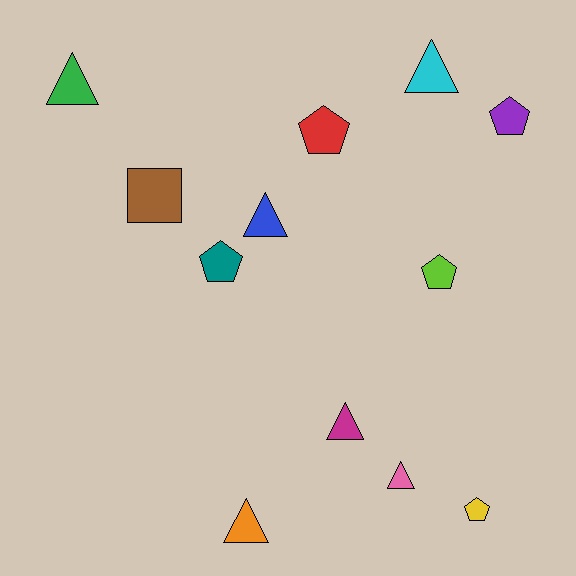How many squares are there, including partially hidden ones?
There is 1 square.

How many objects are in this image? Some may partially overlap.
There are 12 objects.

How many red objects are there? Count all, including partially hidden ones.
There is 1 red object.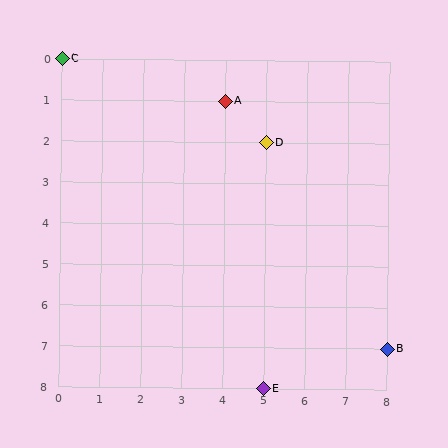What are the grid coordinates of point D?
Point D is at grid coordinates (5, 2).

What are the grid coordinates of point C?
Point C is at grid coordinates (0, 0).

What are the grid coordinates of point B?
Point B is at grid coordinates (8, 7).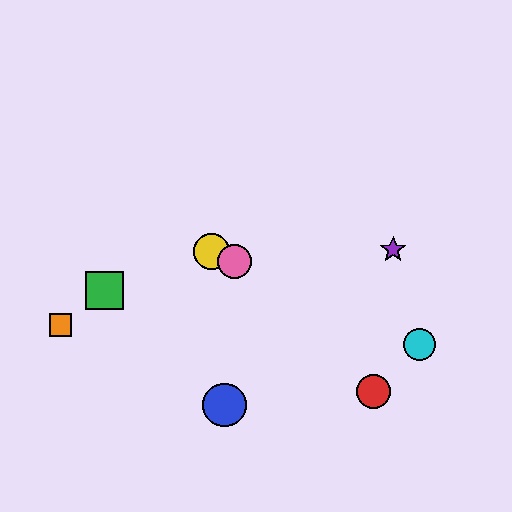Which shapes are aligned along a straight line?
The yellow circle, the cyan circle, the pink circle are aligned along a straight line.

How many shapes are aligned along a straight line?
3 shapes (the yellow circle, the cyan circle, the pink circle) are aligned along a straight line.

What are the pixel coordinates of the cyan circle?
The cyan circle is at (420, 344).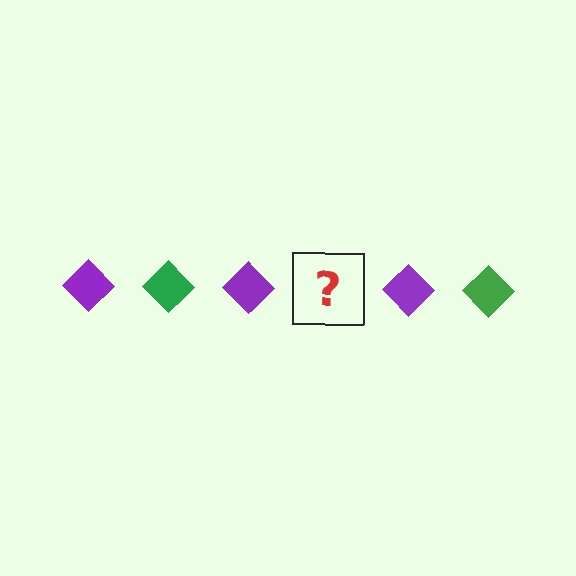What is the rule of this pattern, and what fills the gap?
The rule is that the pattern cycles through purple, green diamonds. The gap should be filled with a green diamond.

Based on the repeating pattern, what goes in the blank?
The blank should be a green diamond.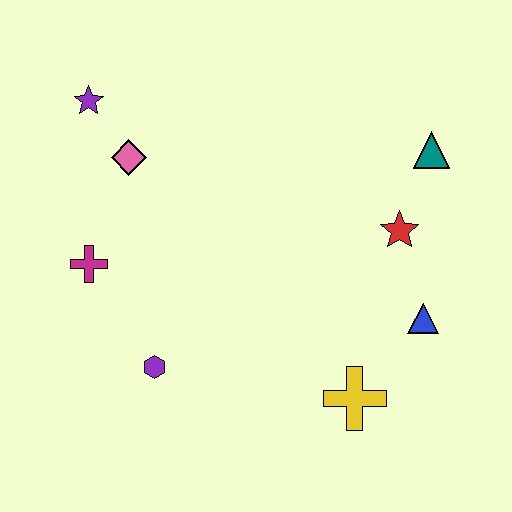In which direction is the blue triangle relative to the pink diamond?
The blue triangle is to the right of the pink diamond.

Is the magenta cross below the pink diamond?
Yes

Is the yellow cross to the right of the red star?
No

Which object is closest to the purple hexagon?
The magenta cross is closest to the purple hexagon.